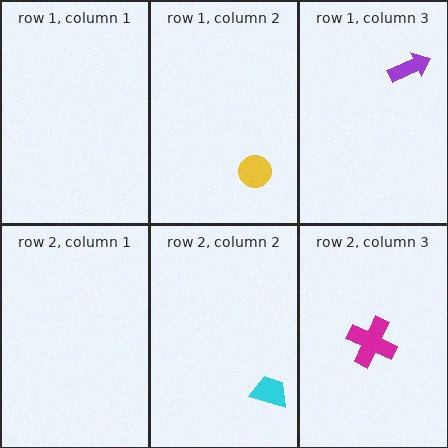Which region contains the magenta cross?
The row 2, column 3 region.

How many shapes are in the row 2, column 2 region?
1.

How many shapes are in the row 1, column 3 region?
1.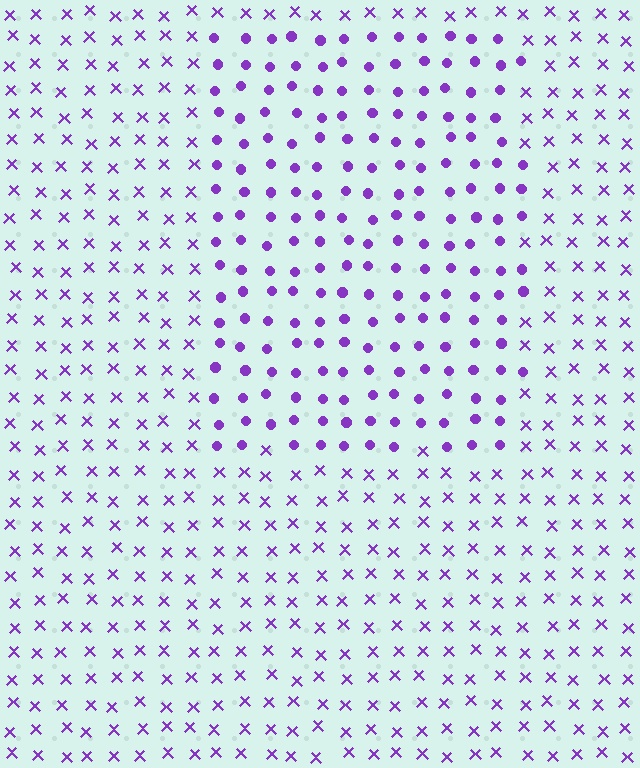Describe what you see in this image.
The image is filled with small purple elements arranged in a uniform grid. A rectangle-shaped region contains circles, while the surrounding area contains X marks. The boundary is defined purely by the change in element shape.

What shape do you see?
I see a rectangle.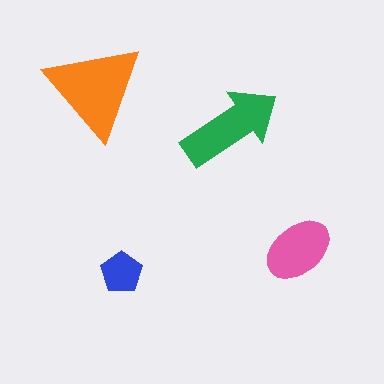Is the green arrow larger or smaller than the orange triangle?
Smaller.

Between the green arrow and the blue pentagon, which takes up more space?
The green arrow.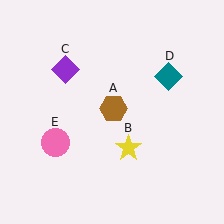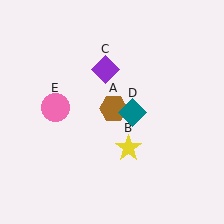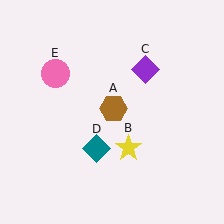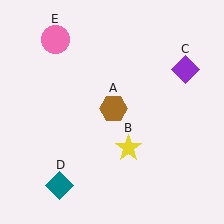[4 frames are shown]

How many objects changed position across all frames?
3 objects changed position: purple diamond (object C), teal diamond (object D), pink circle (object E).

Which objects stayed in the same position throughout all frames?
Brown hexagon (object A) and yellow star (object B) remained stationary.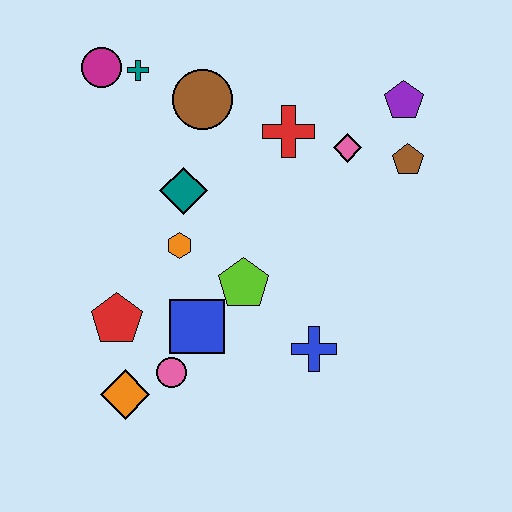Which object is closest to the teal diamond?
The orange hexagon is closest to the teal diamond.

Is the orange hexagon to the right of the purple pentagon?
No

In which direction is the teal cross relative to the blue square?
The teal cross is above the blue square.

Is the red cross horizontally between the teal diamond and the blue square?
No